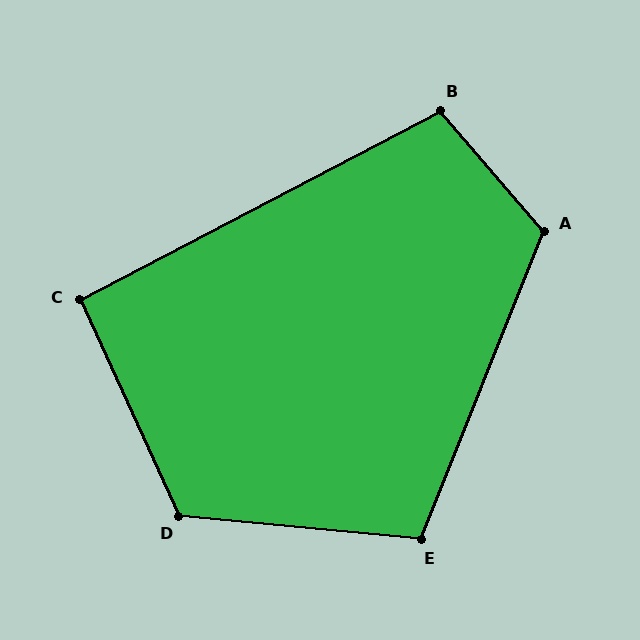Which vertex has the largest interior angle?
D, at approximately 120 degrees.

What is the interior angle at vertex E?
Approximately 106 degrees (obtuse).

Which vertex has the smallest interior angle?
C, at approximately 93 degrees.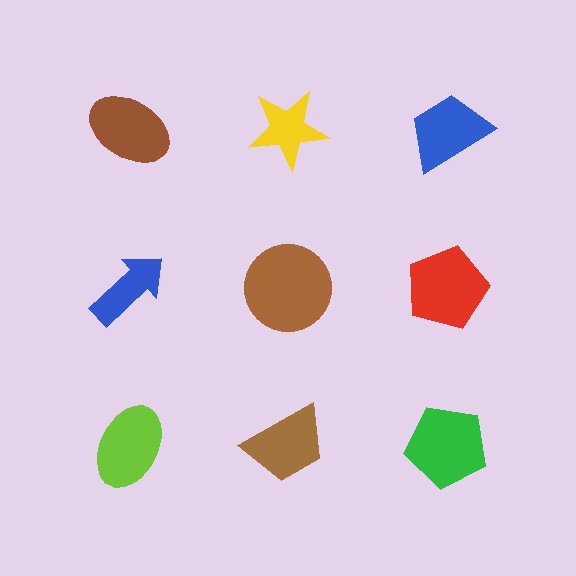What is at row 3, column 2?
A brown trapezoid.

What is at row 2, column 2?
A brown circle.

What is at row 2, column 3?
A red pentagon.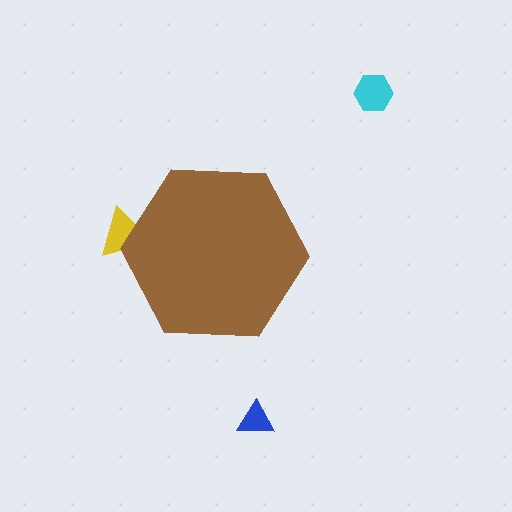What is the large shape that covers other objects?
A brown hexagon.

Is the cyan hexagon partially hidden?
No, the cyan hexagon is fully visible.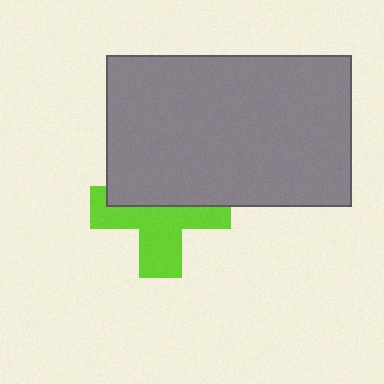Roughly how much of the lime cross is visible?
About half of it is visible (roughly 53%).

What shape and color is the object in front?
The object in front is a gray rectangle.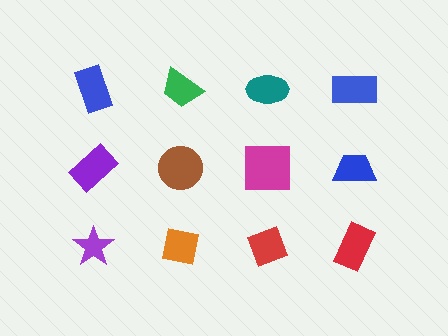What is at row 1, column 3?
A teal ellipse.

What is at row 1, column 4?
A blue rectangle.